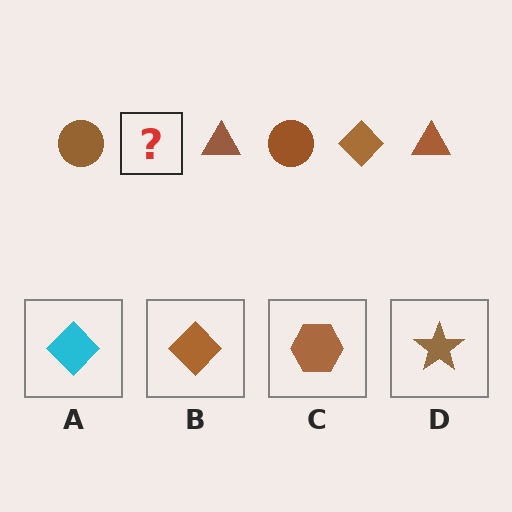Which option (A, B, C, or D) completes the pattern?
B.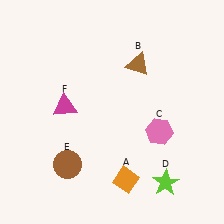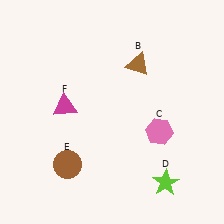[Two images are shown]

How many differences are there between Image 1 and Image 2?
There is 1 difference between the two images.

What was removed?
The orange diamond (A) was removed in Image 2.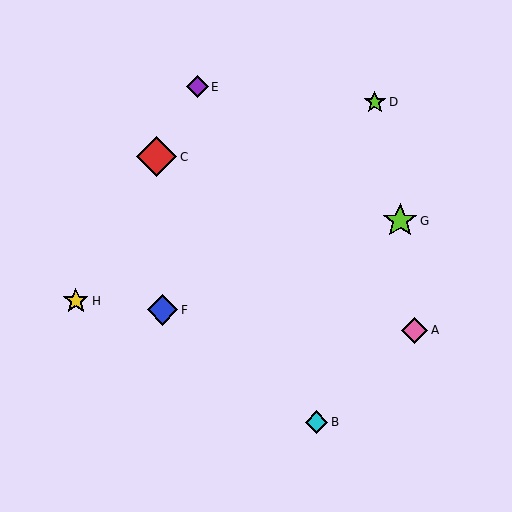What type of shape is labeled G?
Shape G is a lime star.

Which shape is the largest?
The red diamond (labeled C) is the largest.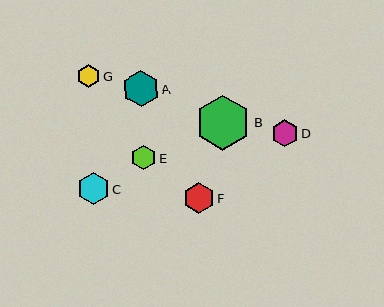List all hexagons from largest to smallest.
From largest to smallest: B, A, C, F, D, E, G.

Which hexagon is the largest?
Hexagon B is the largest with a size of approximately 55 pixels.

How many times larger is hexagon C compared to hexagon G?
Hexagon C is approximately 1.4 times the size of hexagon G.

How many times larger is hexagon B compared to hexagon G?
Hexagon B is approximately 2.4 times the size of hexagon G.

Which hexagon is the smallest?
Hexagon G is the smallest with a size of approximately 23 pixels.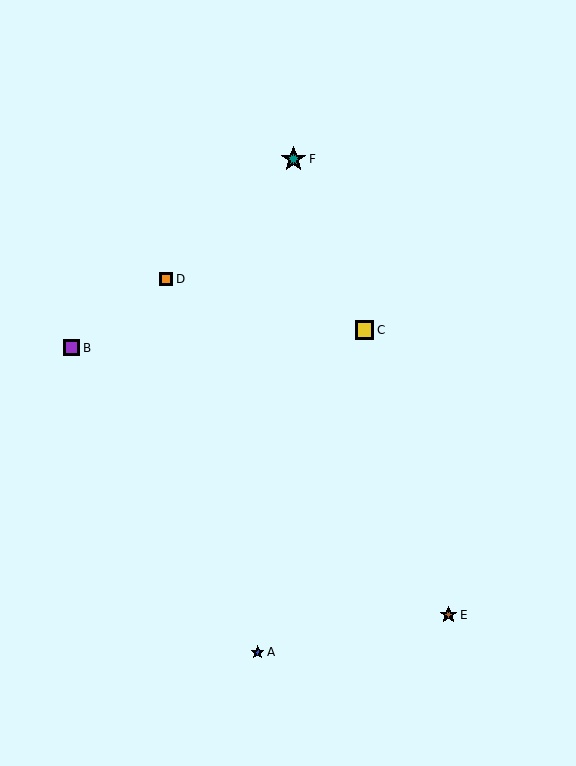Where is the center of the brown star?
The center of the brown star is at (448, 615).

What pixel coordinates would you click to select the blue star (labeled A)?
Click at (258, 652) to select the blue star A.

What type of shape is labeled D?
Shape D is an orange square.